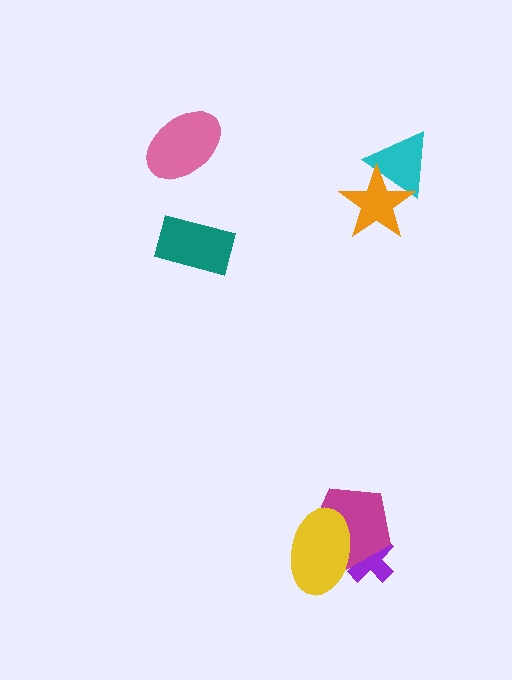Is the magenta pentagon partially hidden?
Yes, it is partially covered by another shape.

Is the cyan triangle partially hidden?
Yes, it is partially covered by another shape.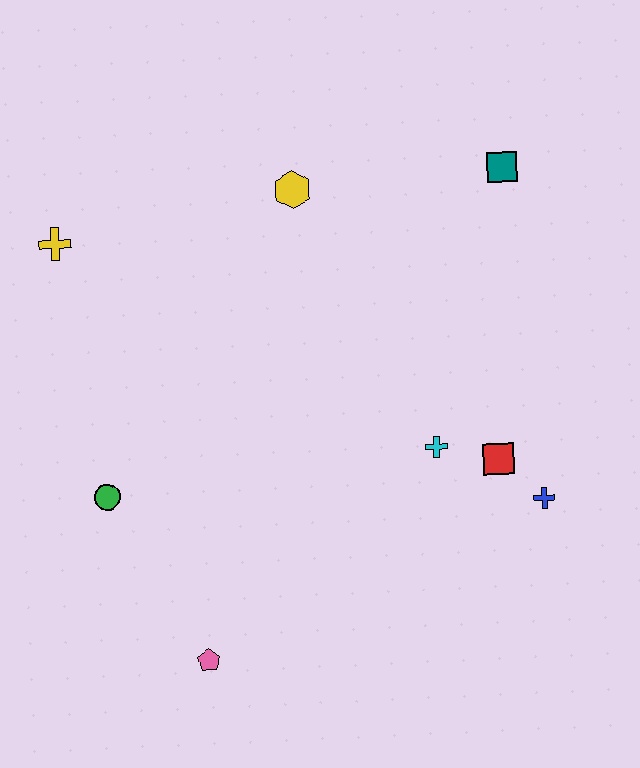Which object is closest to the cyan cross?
The red square is closest to the cyan cross.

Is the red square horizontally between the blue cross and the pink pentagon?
Yes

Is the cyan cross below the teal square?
Yes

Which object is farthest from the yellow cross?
The blue cross is farthest from the yellow cross.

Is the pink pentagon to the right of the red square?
No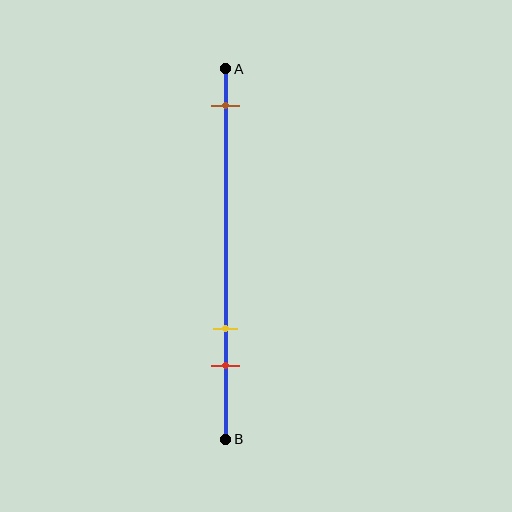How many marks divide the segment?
There are 3 marks dividing the segment.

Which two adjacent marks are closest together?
The yellow and red marks are the closest adjacent pair.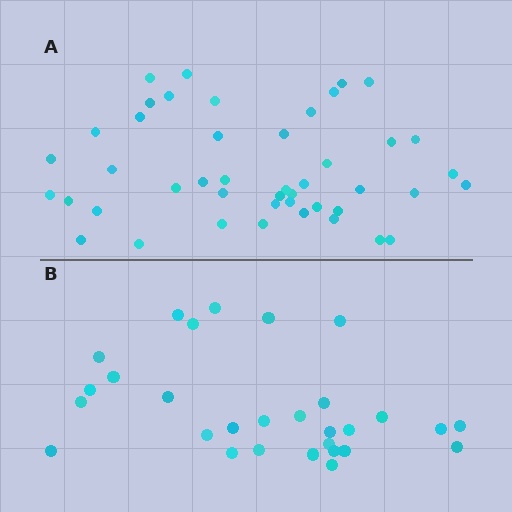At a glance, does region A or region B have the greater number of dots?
Region A (the top region) has more dots.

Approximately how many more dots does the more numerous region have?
Region A has approximately 15 more dots than region B.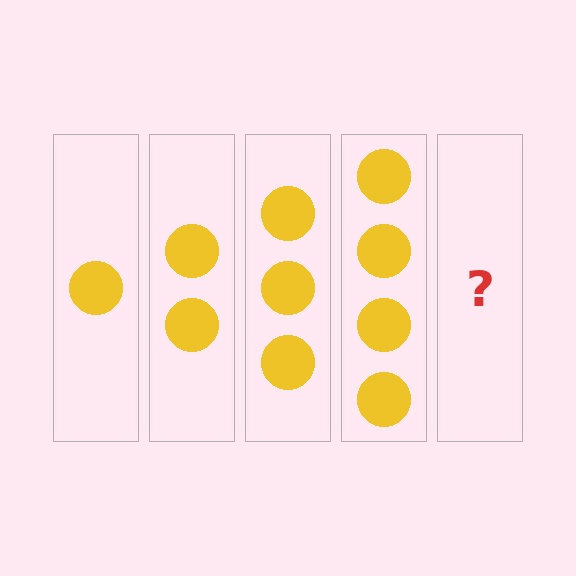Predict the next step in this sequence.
The next step is 5 circles.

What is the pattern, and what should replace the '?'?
The pattern is that each step adds one more circle. The '?' should be 5 circles.